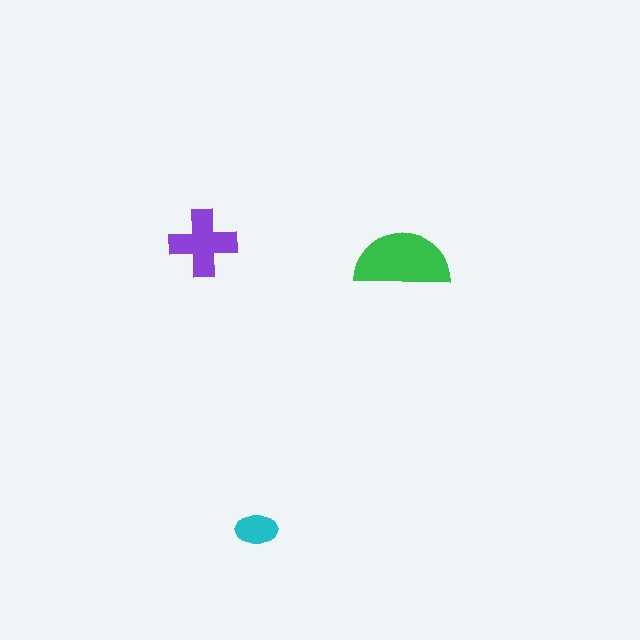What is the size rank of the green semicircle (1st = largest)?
1st.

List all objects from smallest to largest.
The cyan ellipse, the purple cross, the green semicircle.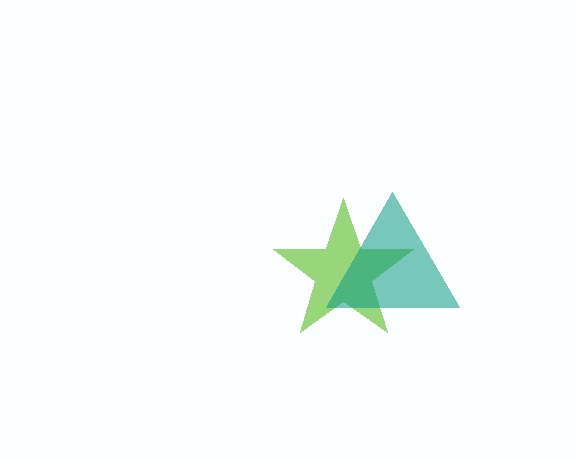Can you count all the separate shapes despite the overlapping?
Yes, there are 2 separate shapes.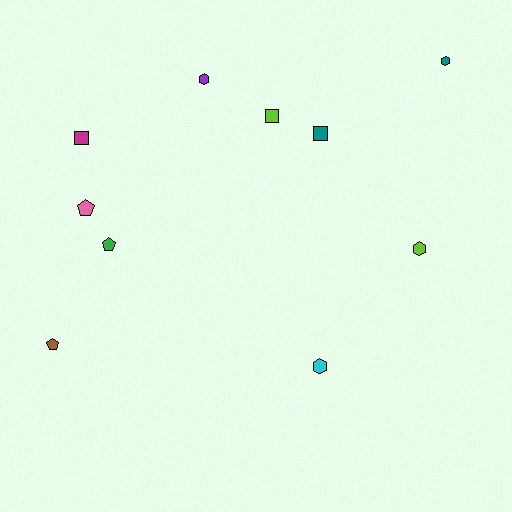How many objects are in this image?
There are 10 objects.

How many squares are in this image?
There are 3 squares.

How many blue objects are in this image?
There are no blue objects.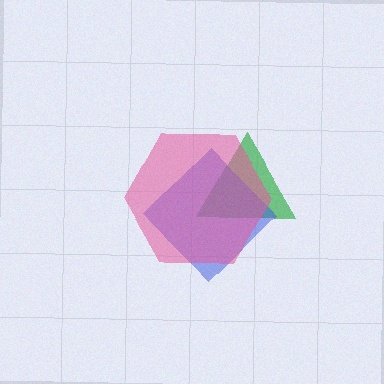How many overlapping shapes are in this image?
There are 3 overlapping shapes in the image.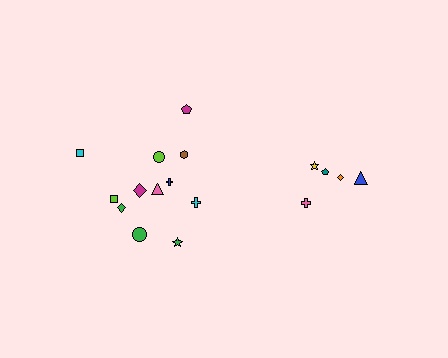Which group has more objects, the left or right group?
The left group.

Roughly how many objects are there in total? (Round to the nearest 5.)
Roughly 15 objects in total.